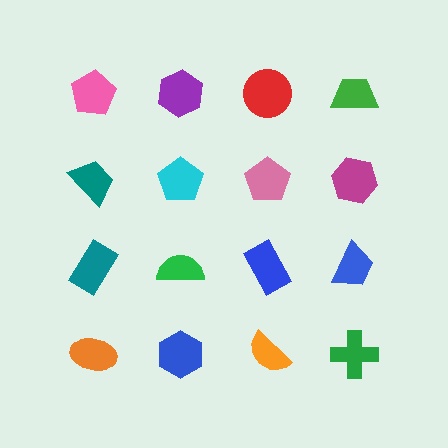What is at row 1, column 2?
A purple hexagon.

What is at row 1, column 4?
A green trapezoid.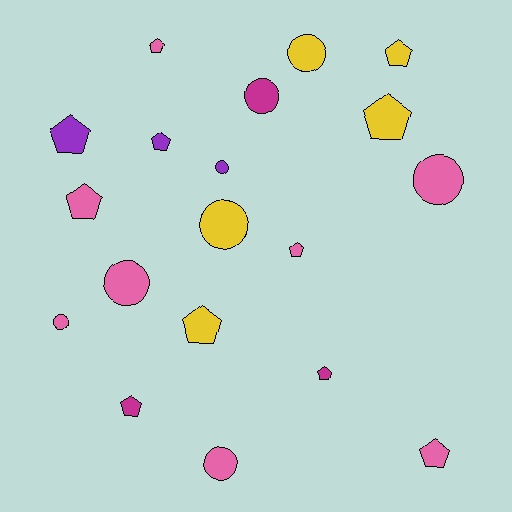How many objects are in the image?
There are 19 objects.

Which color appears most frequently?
Pink, with 8 objects.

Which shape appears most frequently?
Pentagon, with 11 objects.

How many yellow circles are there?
There are 2 yellow circles.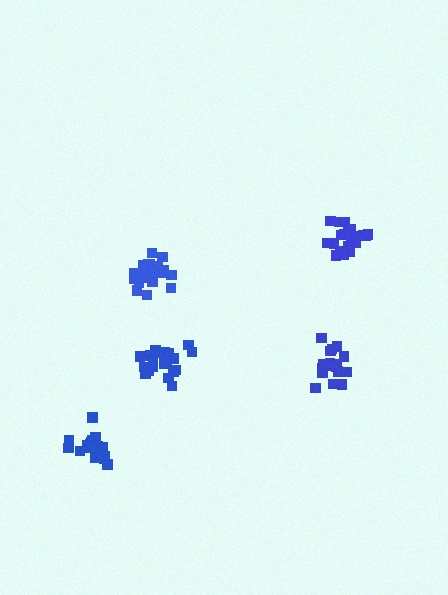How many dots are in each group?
Group 1: 18 dots, Group 2: 21 dots, Group 3: 21 dots, Group 4: 17 dots, Group 5: 21 dots (98 total).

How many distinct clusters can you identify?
There are 5 distinct clusters.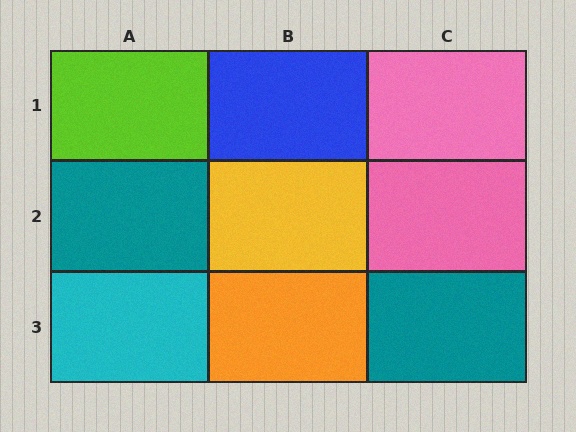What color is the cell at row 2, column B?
Yellow.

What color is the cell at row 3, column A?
Cyan.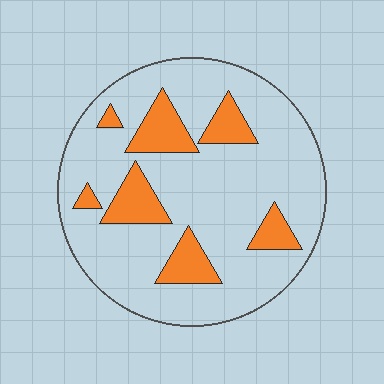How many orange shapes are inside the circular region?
7.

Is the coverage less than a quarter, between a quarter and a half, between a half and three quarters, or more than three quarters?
Less than a quarter.